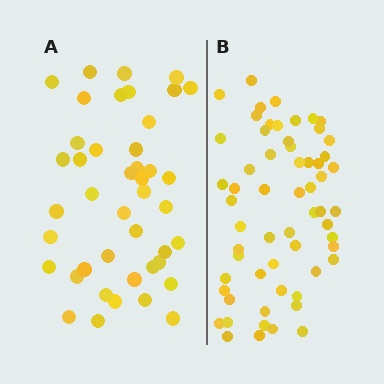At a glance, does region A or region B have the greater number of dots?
Region B (the right region) has more dots.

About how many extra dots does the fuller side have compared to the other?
Region B has approximately 15 more dots than region A.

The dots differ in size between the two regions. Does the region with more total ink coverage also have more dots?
No. Region A has more total ink coverage because its dots are larger, but region B actually contains more individual dots. Total area can be misleading — the number of items is what matters here.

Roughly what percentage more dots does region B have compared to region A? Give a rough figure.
About 40% more.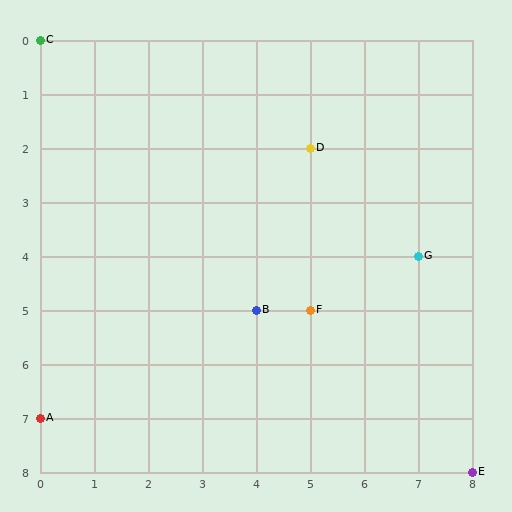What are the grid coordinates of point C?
Point C is at grid coordinates (0, 0).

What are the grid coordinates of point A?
Point A is at grid coordinates (0, 7).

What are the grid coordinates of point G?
Point G is at grid coordinates (7, 4).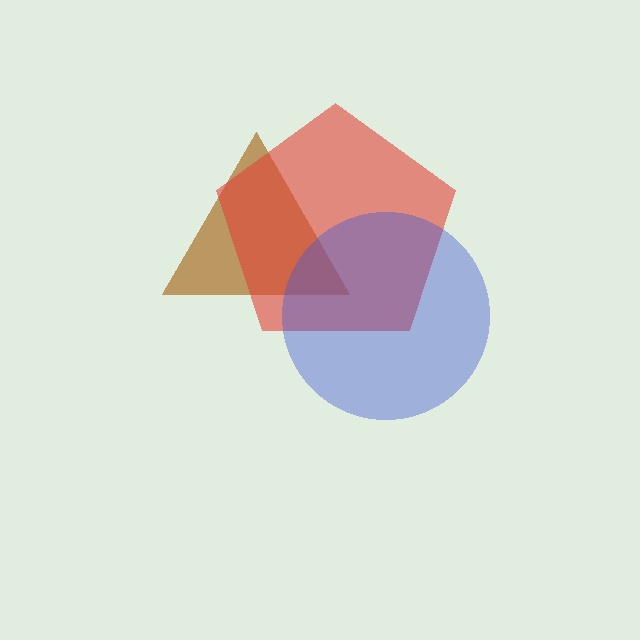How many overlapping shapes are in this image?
There are 3 overlapping shapes in the image.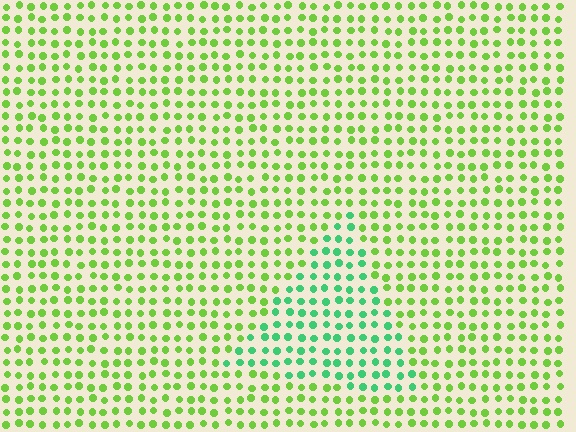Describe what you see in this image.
The image is filled with small lime elements in a uniform arrangement. A triangle-shaped region is visible where the elements are tinted to a slightly different hue, forming a subtle color boundary.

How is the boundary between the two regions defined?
The boundary is defined purely by a slight shift in hue (about 44 degrees). Spacing, size, and orientation are identical on both sides.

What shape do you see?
I see a triangle.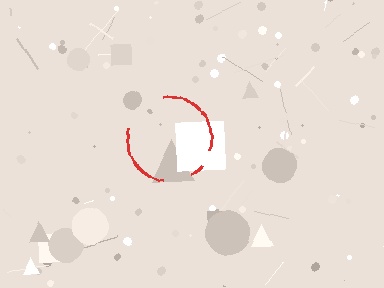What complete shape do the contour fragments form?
The contour fragments form a circle.